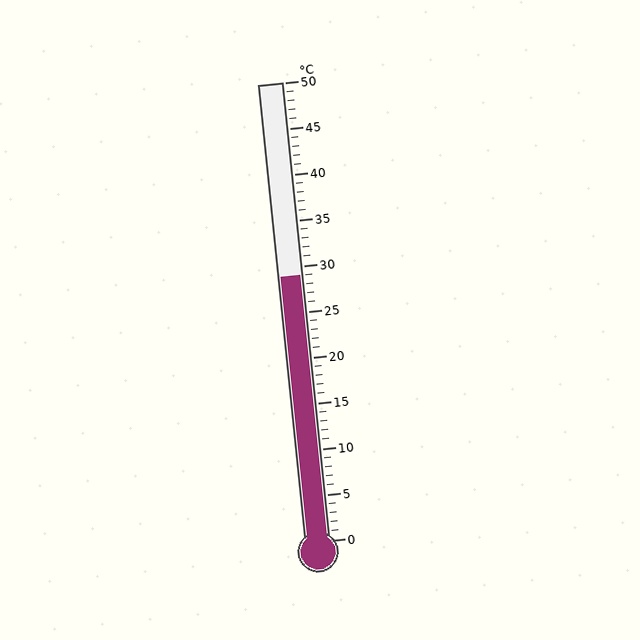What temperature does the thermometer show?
The thermometer shows approximately 29°C.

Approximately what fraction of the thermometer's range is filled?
The thermometer is filled to approximately 60% of its range.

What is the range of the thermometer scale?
The thermometer scale ranges from 0°C to 50°C.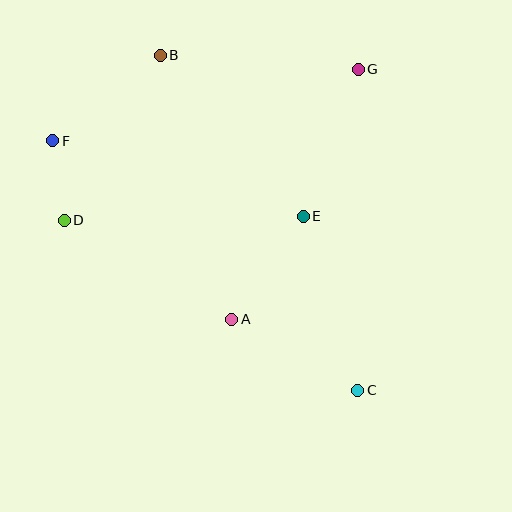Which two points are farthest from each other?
Points C and F are farthest from each other.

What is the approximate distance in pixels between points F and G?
The distance between F and G is approximately 314 pixels.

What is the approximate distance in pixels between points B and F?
The distance between B and F is approximately 137 pixels.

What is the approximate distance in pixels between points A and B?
The distance between A and B is approximately 273 pixels.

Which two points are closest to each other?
Points D and F are closest to each other.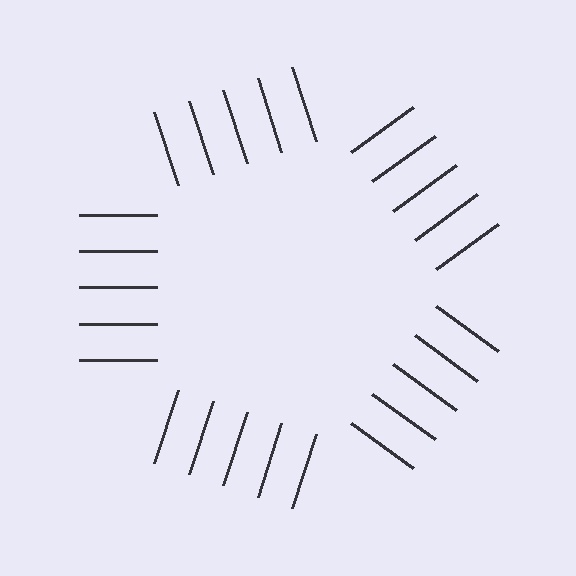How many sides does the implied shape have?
5 sides — the line-ends trace a pentagon.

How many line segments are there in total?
25 — 5 along each of the 5 edges.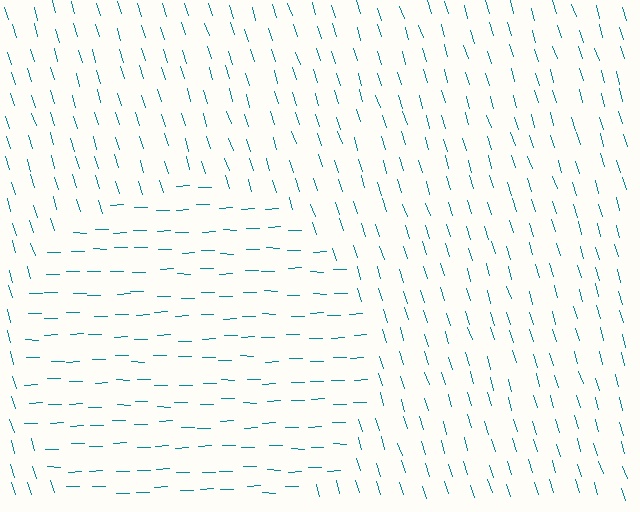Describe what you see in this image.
The image is filled with small teal line segments. A circle region in the image has lines oriented differently from the surrounding lines, creating a visible texture boundary.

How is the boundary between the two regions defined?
The boundary is defined purely by a change in line orientation (approximately 74 degrees difference). All lines are the same color and thickness.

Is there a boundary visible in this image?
Yes, there is a texture boundary formed by a change in line orientation.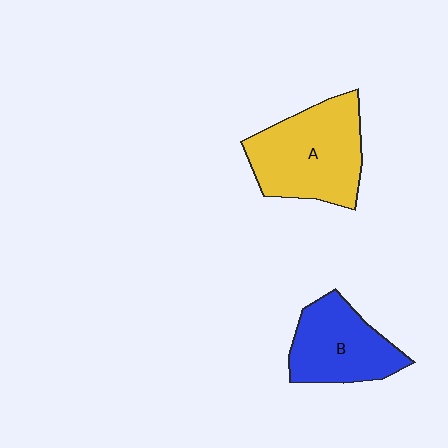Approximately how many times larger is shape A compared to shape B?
Approximately 1.3 times.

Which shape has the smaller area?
Shape B (blue).